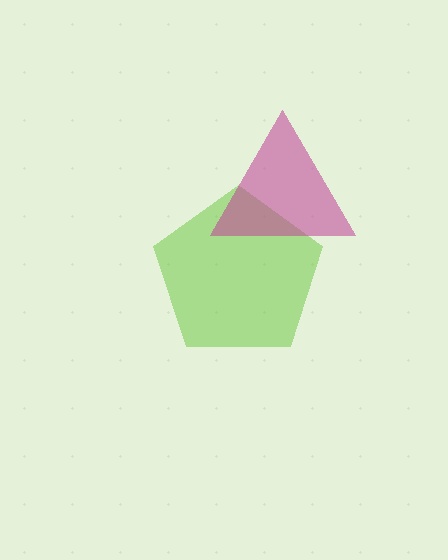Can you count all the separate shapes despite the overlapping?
Yes, there are 2 separate shapes.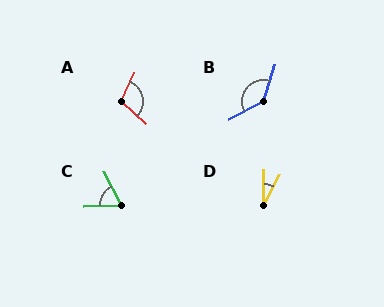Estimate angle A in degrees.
Approximately 108 degrees.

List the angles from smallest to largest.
D (27°), C (65°), A (108°), B (134°).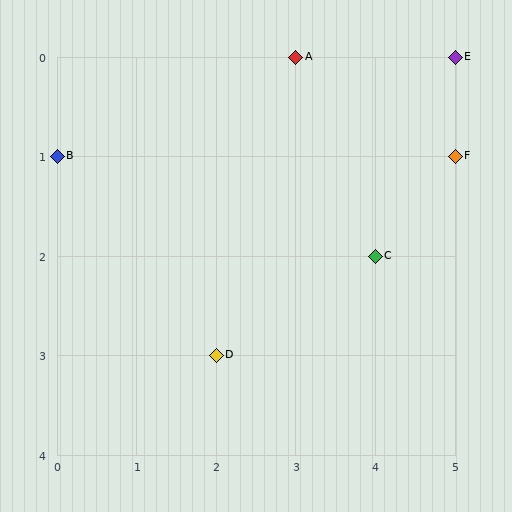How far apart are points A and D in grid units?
Points A and D are 1 column and 3 rows apart (about 3.2 grid units diagonally).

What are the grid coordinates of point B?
Point B is at grid coordinates (0, 1).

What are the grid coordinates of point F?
Point F is at grid coordinates (5, 1).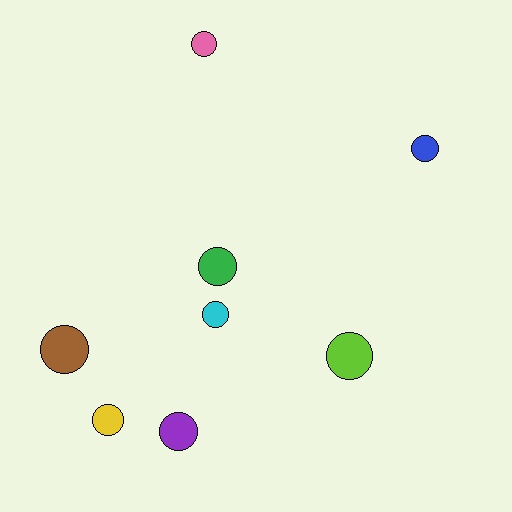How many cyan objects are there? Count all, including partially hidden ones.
There is 1 cyan object.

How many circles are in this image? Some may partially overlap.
There are 8 circles.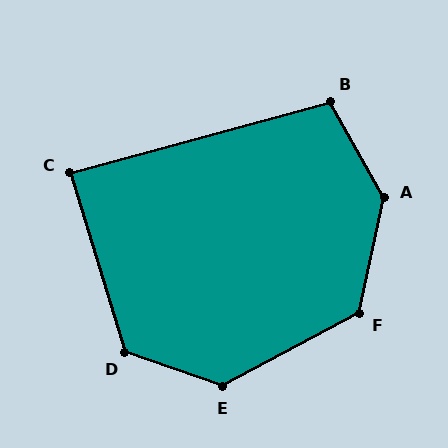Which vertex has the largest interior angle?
A, at approximately 139 degrees.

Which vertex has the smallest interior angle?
C, at approximately 88 degrees.